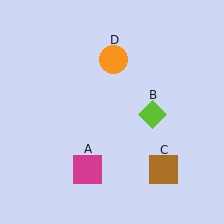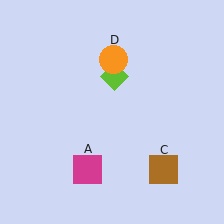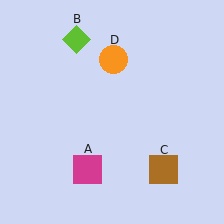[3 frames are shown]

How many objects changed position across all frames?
1 object changed position: lime diamond (object B).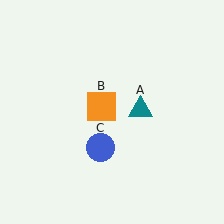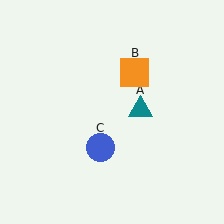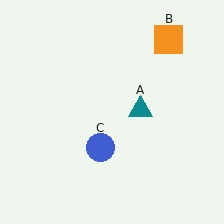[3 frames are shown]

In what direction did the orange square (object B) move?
The orange square (object B) moved up and to the right.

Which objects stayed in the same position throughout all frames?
Teal triangle (object A) and blue circle (object C) remained stationary.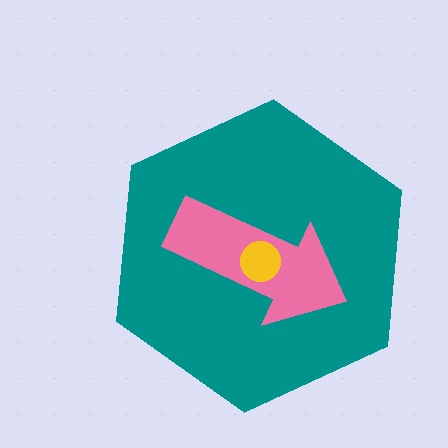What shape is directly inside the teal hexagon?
The pink arrow.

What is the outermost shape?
The teal hexagon.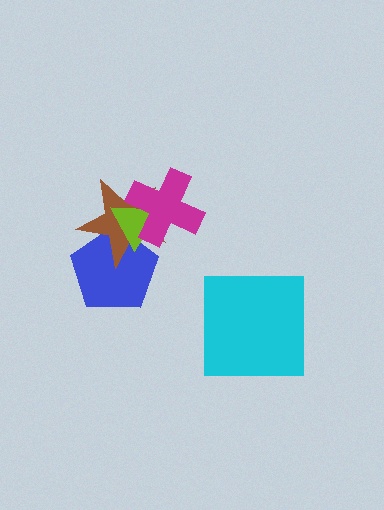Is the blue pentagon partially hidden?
Yes, it is partially covered by another shape.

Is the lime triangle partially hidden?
Yes, it is partially covered by another shape.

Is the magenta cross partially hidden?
No, no other shape covers it.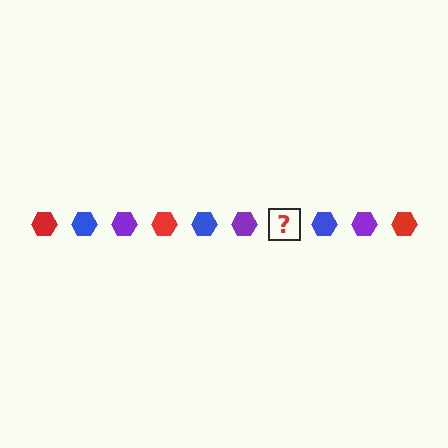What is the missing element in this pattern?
The missing element is a red hexagon.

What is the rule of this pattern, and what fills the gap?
The rule is that the pattern cycles through red, blue, purple hexagons. The gap should be filled with a red hexagon.